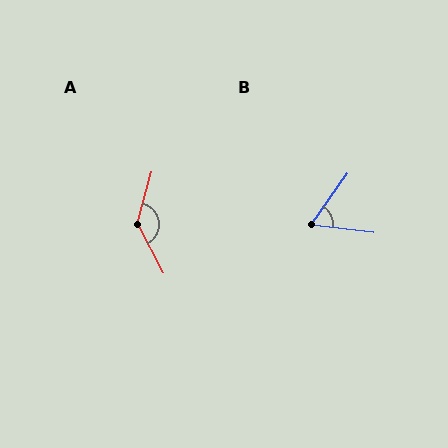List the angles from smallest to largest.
B (62°), A (137°).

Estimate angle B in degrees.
Approximately 62 degrees.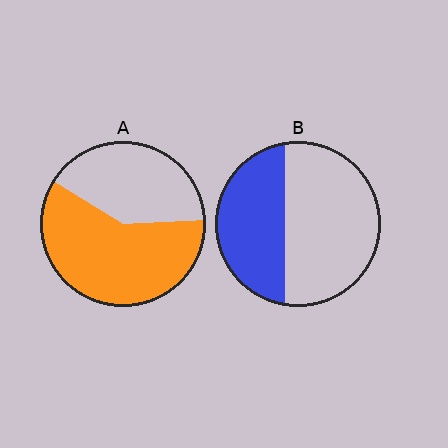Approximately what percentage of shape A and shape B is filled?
A is approximately 60% and B is approximately 40%.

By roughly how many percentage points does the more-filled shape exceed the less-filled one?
By roughly 20 percentage points (A over B).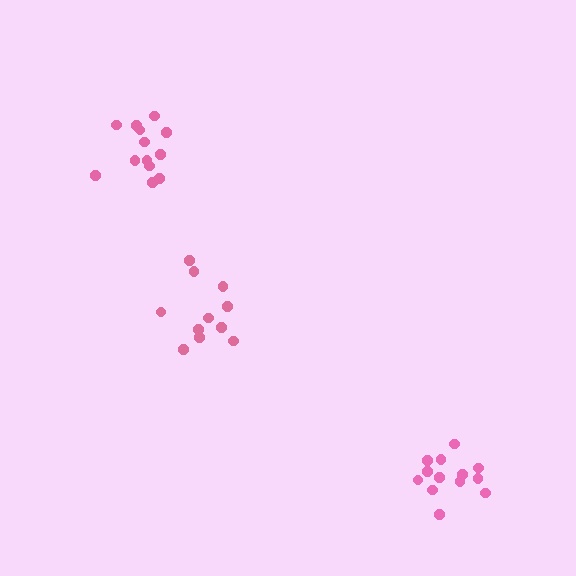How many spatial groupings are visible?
There are 3 spatial groupings.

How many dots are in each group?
Group 1: 11 dots, Group 2: 13 dots, Group 3: 14 dots (38 total).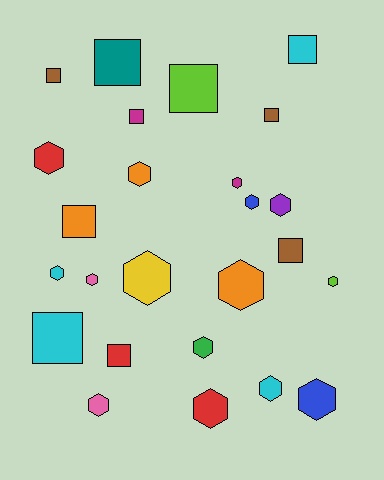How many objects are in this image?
There are 25 objects.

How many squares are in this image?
There are 10 squares.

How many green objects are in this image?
There is 1 green object.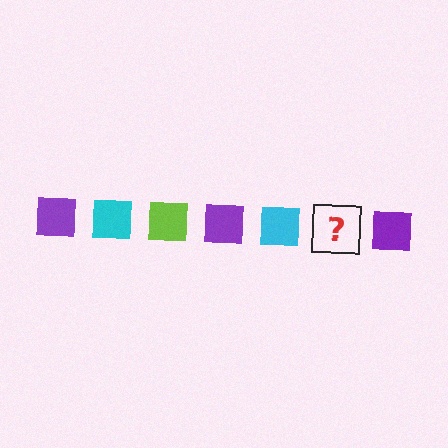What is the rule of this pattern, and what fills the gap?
The rule is that the pattern cycles through purple, cyan, lime squares. The gap should be filled with a lime square.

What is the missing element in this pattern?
The missing element is a lime square.